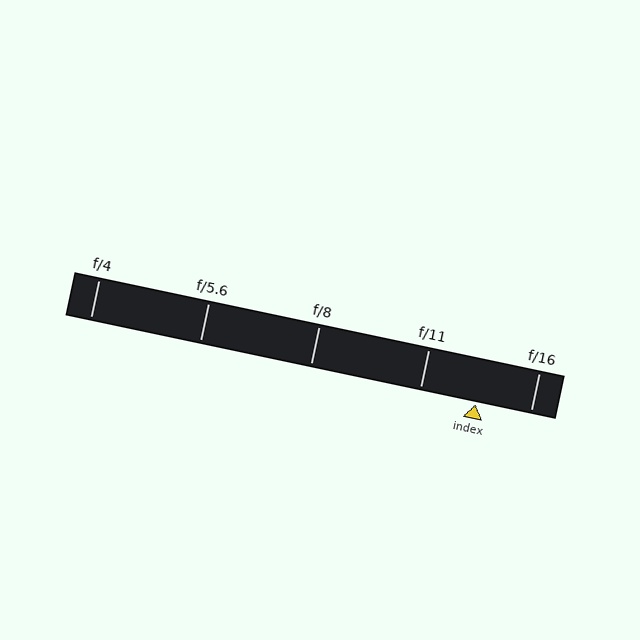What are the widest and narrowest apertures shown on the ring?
The widest aperture shown is f/4 and the narrowest is f/16.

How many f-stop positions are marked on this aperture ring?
There are 5 f-stop positions marked.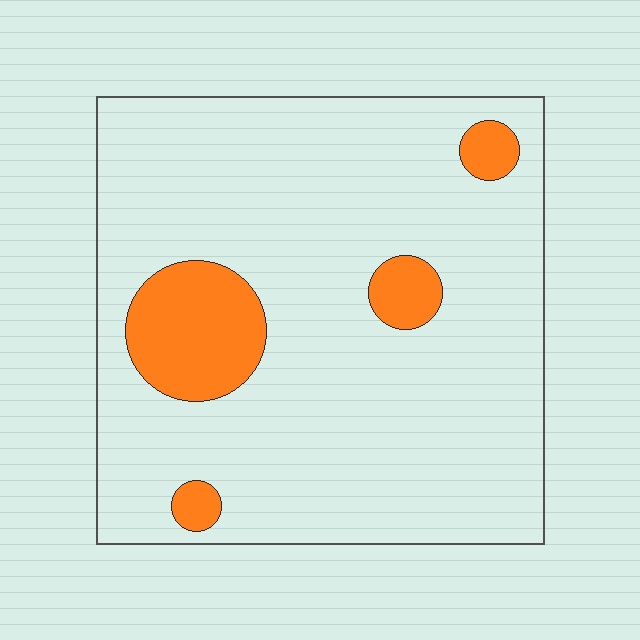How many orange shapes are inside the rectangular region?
4.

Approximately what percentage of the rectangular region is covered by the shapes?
Approximately 15%.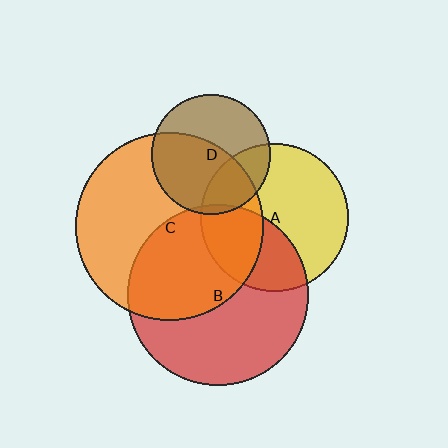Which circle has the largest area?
Circle C (orange).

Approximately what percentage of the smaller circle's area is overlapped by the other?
Approximately 25%.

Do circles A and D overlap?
Yes.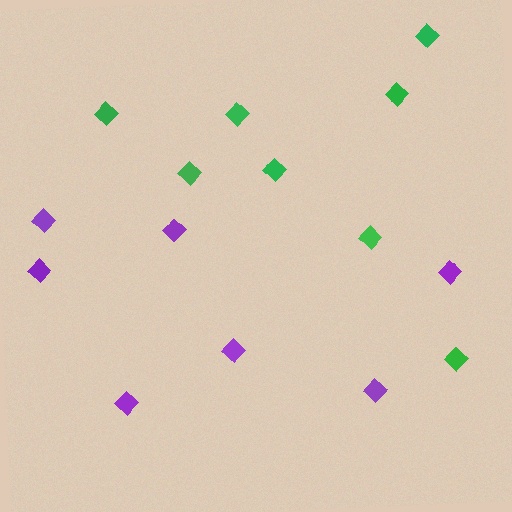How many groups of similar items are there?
There are 2 groups: one group of green diamonds (8) and one group of purple diamonds (7).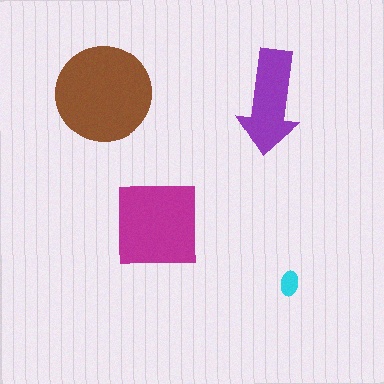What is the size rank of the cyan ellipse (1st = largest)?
4th.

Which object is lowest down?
The cyan ellipse is bottommost.